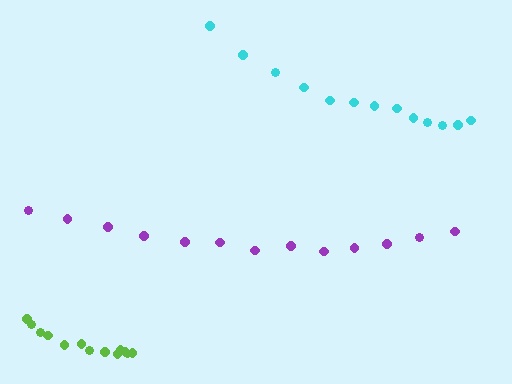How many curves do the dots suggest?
There are 3 distinct paths.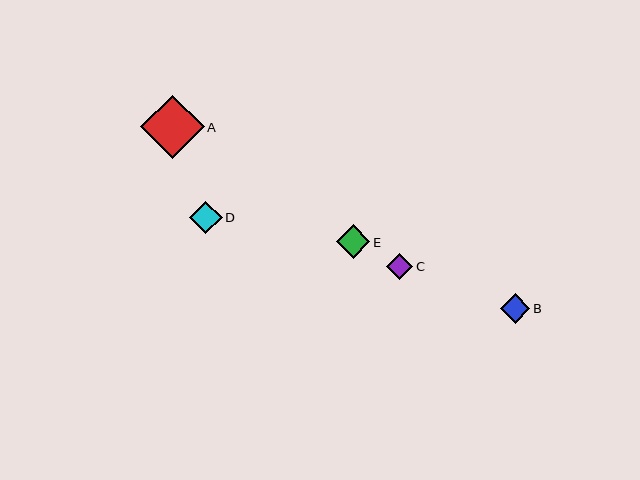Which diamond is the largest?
Diamond A is the largest with a size of approximately 63 pixels.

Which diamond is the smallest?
Diamond C is the smallest with a size of approximately 26 pixels.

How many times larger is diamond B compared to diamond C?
Diamond B is approximately 1.1 times the size of diamond C.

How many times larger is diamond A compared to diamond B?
Diamond A is approximately 2.1 times the size of diamond B.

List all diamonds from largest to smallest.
From largest to smallest: A, E, D, B, C.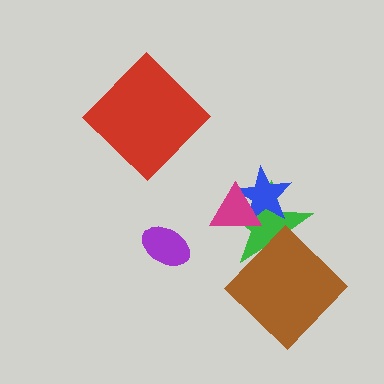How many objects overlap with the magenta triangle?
2 objects overlap with the magenta triangle.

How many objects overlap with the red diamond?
0 objects overlap with the red diamond.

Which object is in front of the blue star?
The magenta triangle is in front of the blue star.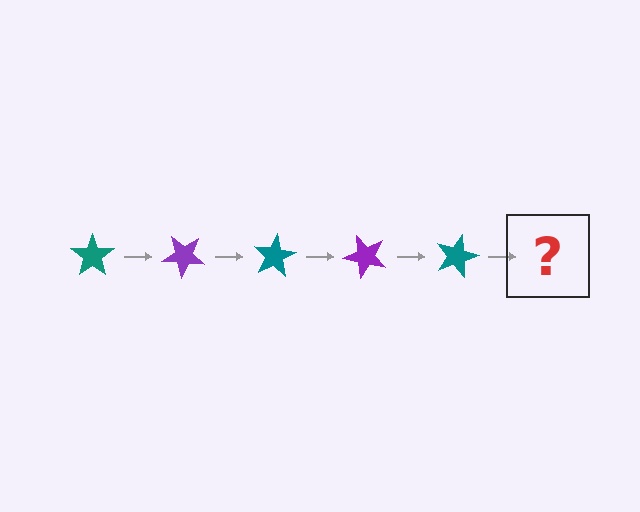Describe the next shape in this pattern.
It should be a purple star, rotated 200 degrees from the start.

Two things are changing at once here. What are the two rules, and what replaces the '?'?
The two rules are that it rotates 40 degrees each step and the color cycles through teal and purple. The '?' should be a purple star, rotated 200 degrees from the start.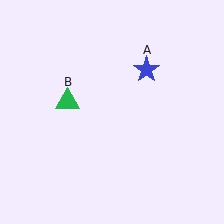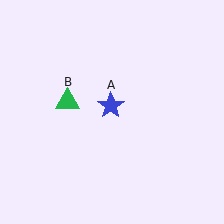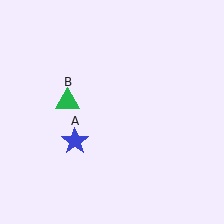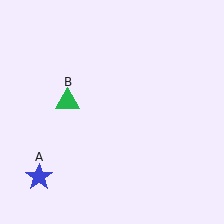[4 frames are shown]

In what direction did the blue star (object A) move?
The blue star (object A) moved down and to the left.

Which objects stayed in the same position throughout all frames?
Green triangle (object B) remained stationary.